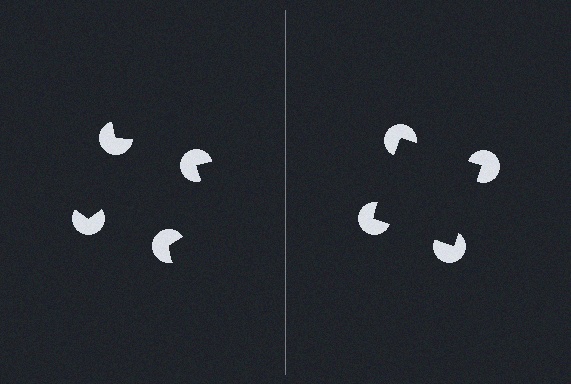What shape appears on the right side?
An illusory square.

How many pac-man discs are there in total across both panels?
8 — 4 on each side.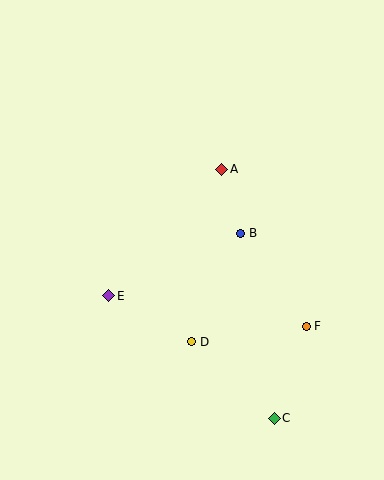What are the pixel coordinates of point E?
Point E is at (109, 296).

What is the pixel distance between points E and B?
The distance between E and B is 146 pixels.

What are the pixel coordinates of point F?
Point F is at (306, 326).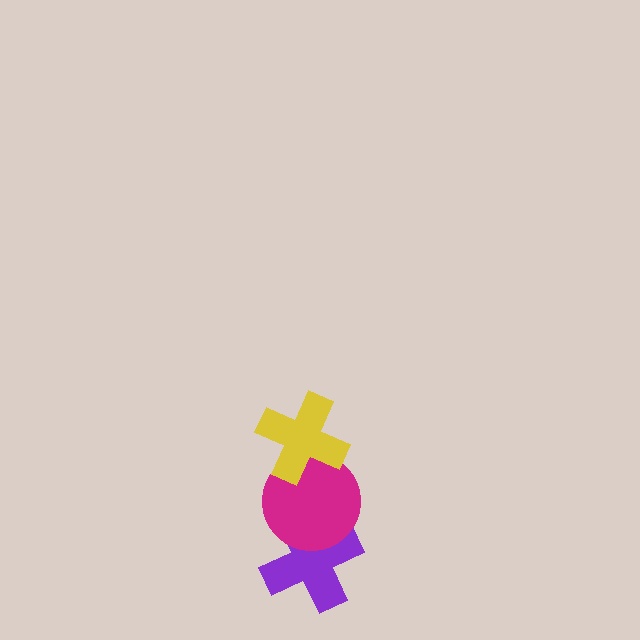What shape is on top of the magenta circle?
The yellow cross is on top of the magenta circle.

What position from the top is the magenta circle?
The magenta circle is 2nd from the top.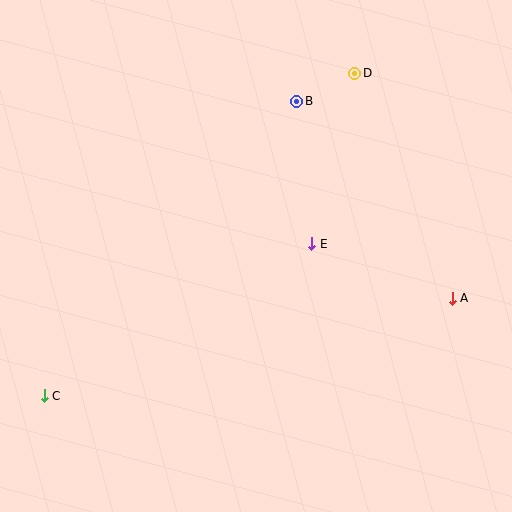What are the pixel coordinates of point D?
Point D is at (355, 73).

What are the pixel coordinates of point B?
Point B is at (297, 101).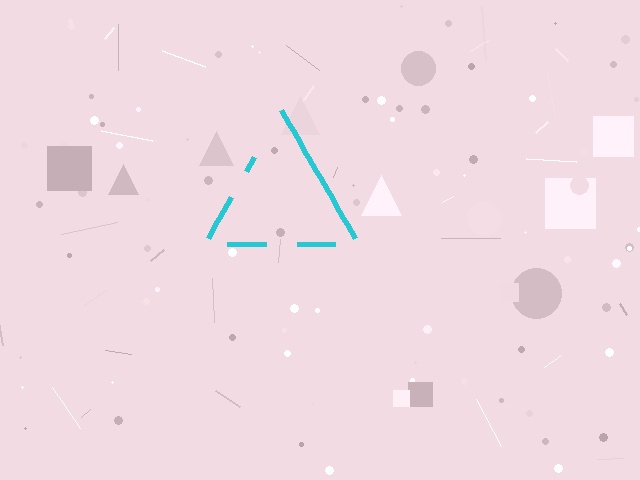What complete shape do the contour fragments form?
The contour fragments form a triangle.